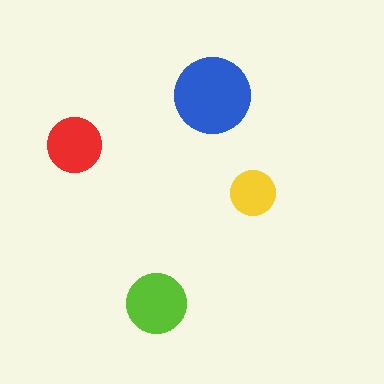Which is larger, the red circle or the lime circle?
The lime one.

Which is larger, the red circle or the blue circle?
The blue one.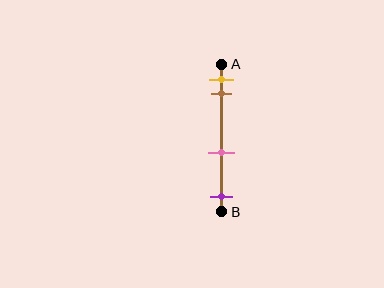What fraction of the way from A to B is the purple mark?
The purple mark is approximately 90% (0.9) of the way from A to B.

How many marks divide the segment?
There are 4 marks dividing the segment.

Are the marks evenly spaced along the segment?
No, the marks are not evenly spaced.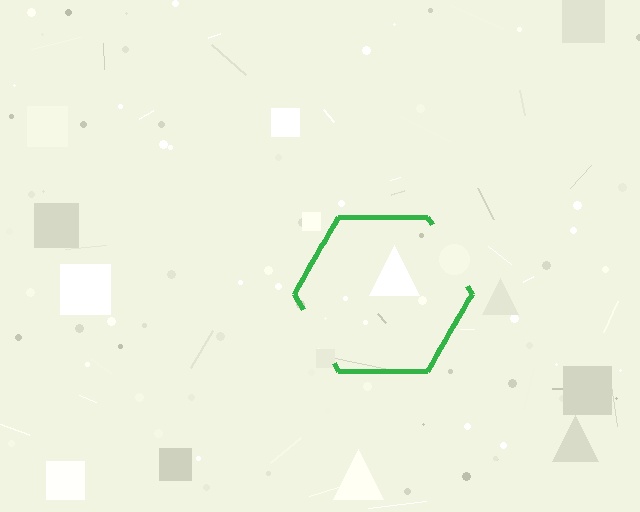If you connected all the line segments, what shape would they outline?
They would outline a hexagon.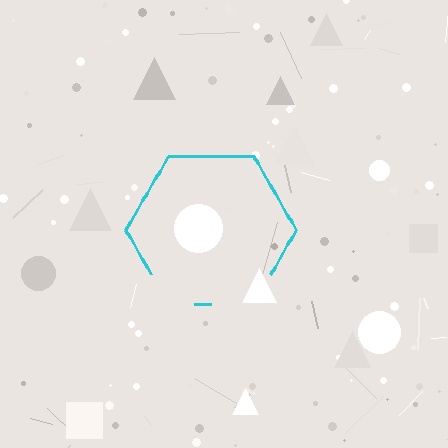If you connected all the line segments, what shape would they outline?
They would outline a hexagon.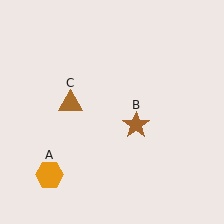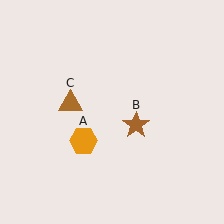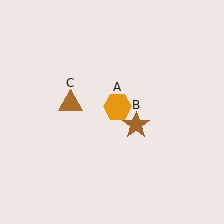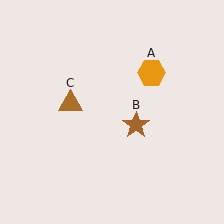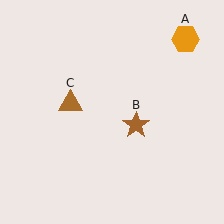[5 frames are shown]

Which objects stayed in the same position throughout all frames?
Brown star (object B) and brown triangle (object C) remained stationary.